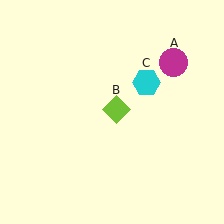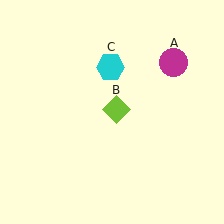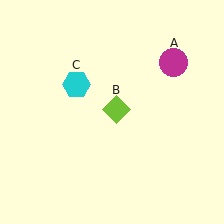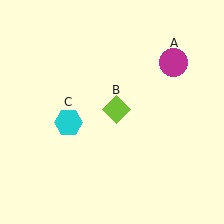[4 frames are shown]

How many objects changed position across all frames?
1 object changed position: cyan hexagon (object C).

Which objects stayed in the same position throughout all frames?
Magenta circle (object A) and lime diamond (object B) remained stationary.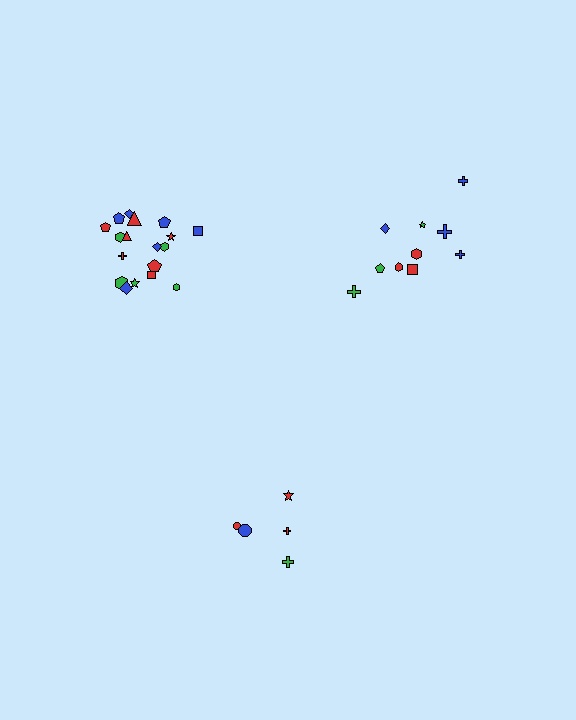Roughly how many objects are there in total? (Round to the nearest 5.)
Roughly 35 objects in total.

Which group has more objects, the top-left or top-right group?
The top-left group.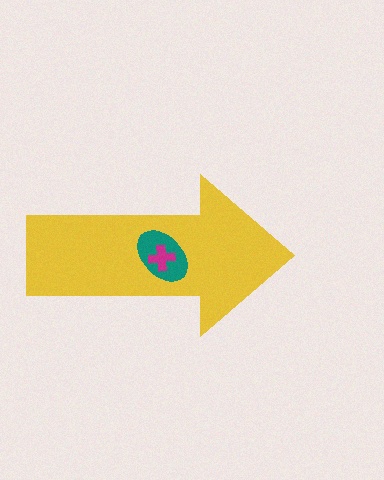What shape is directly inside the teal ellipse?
The magenta cross.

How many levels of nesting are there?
3.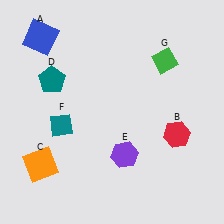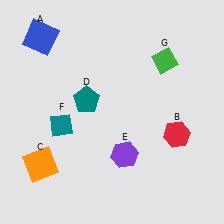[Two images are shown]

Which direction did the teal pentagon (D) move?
The teal pentagon (D) moved right.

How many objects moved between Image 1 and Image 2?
1 object moved between the two images.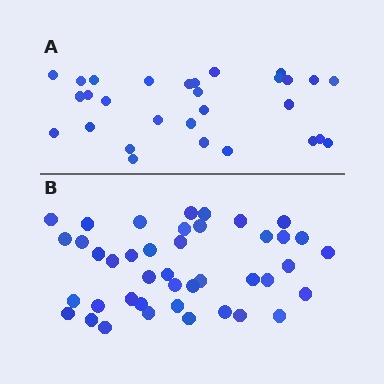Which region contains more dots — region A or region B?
Region B (the bottom region) has more dots.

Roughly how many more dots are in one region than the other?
Region B has approximately 15 more dots than region A.